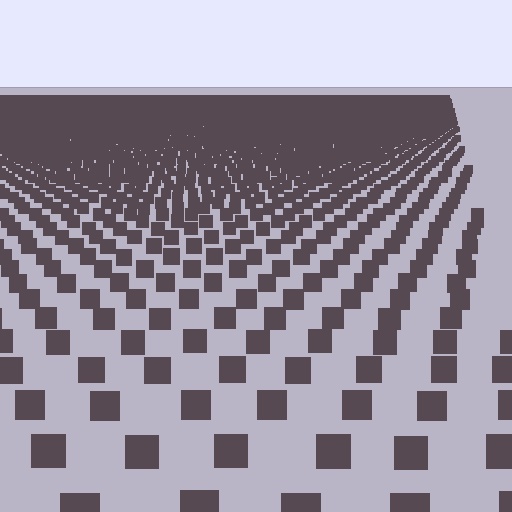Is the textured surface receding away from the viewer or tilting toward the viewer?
The surface is receding away from the viewer. Texture elements get smaller and denser toward the top.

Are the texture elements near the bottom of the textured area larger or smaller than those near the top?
Larger. Near the bottom, elements are closer to the viewer and appear at a bigger on-screen size.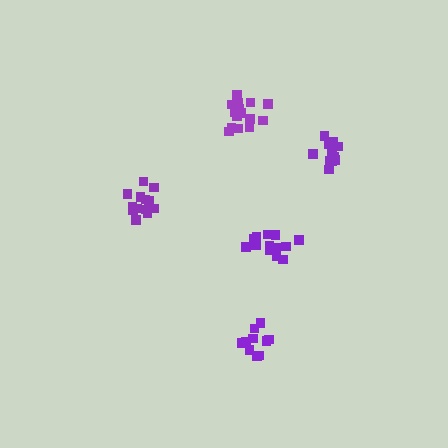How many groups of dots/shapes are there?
There are 5 groups.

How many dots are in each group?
Group 1: 14 dots, Group 2: 12 dots, Group 3: 12 dots, Group 4: 15 dots, Group 5: 13 dots (66 total).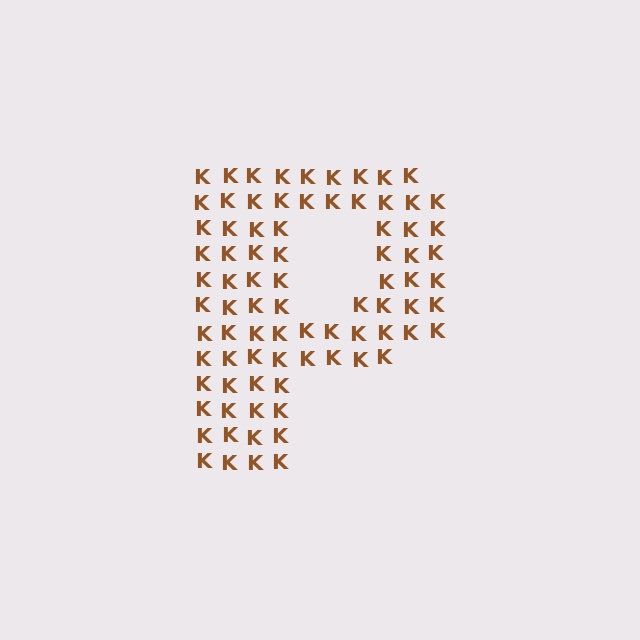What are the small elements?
The small elements are letter K's.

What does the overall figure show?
The overall figure shows the letter P.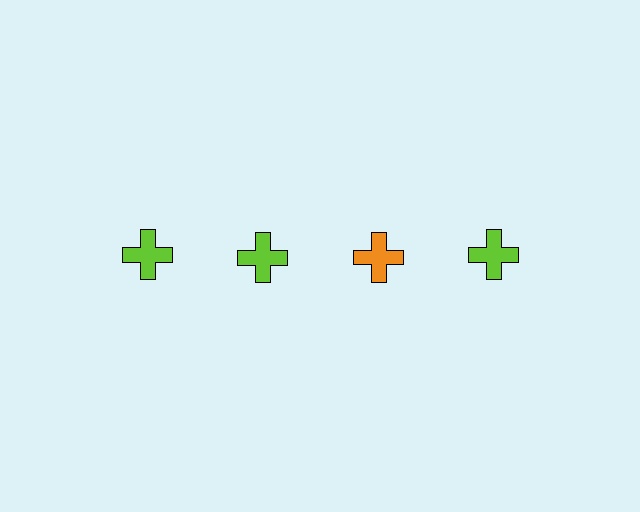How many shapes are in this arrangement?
There are 4 shapes arranged in a grid pattern.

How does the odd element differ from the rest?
It has a different color: orange instead of lime.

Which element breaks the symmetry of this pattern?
The orange cross in the top row, center column breaks the symmetry. All other shapes are lime crosses.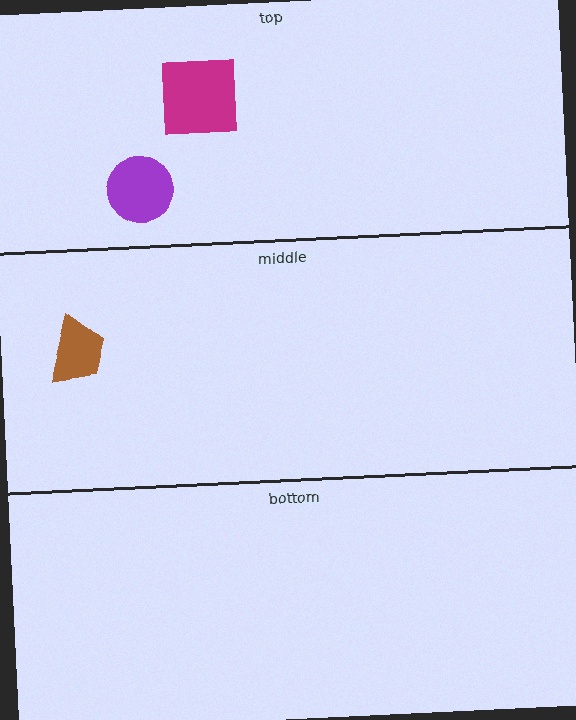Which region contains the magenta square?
The top region.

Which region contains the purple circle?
The top region.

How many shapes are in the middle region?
1.